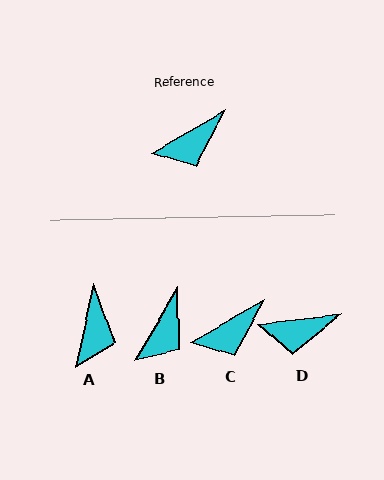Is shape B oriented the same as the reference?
No, it is off by about 30 degrees.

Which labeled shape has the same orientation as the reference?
C.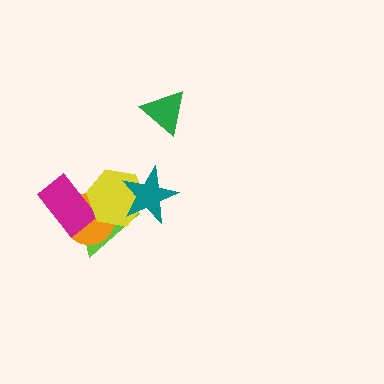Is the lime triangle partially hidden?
Yes, it is partially covered by another shape.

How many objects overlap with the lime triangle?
4 objects overlap with the lime triangle.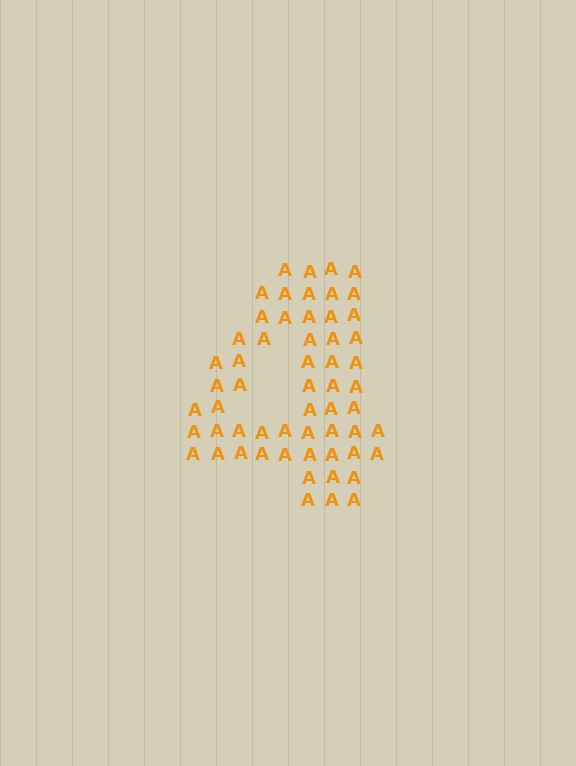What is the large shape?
The large shape is the digit 4.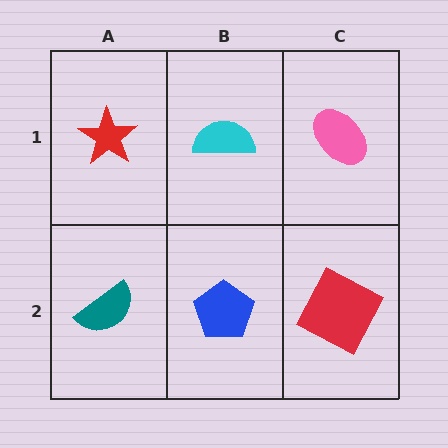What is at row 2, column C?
A red square.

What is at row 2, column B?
A blue pentagon.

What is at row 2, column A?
A teal semicircle.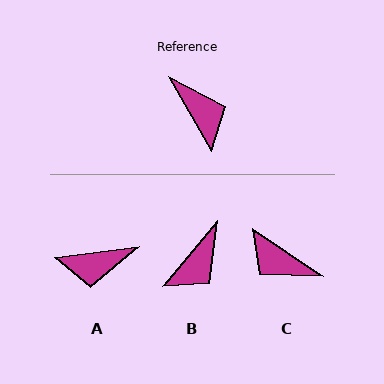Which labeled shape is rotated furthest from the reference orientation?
C, about 154 degrees away.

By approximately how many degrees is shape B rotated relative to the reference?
Approximately 70 degrees clockwise.